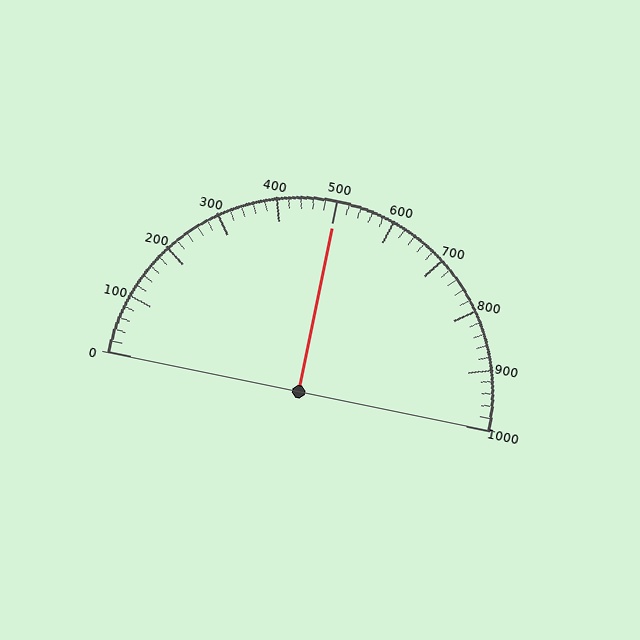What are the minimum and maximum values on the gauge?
The gauge ranges from 0 to 1000.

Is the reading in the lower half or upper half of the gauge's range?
The reading is in the upper half of the range (0 to 1000).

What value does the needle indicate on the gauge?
The needle indicates approximately 500.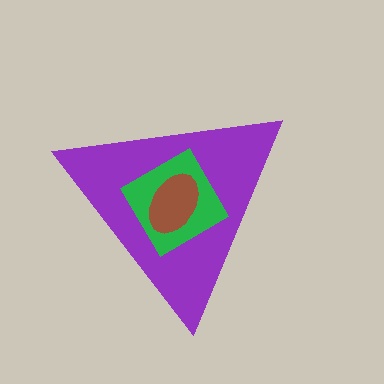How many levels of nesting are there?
3.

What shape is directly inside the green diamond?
The brown ellipse.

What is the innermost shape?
The brown ellipse.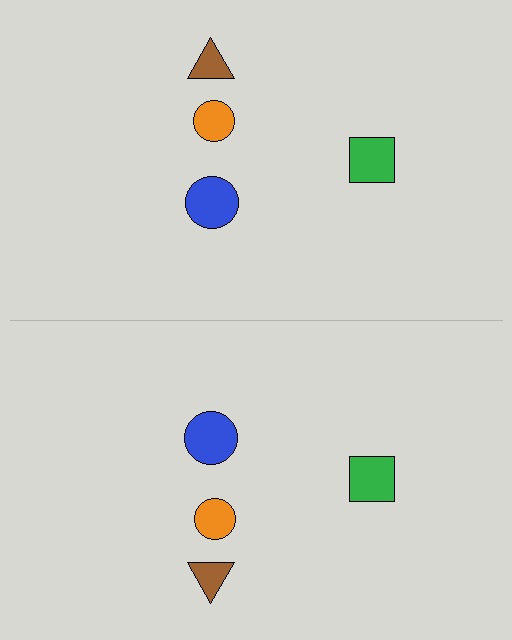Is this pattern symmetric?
Yes, this pattern has bilateral (reflection) symmetry.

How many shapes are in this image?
There are 8 shapes in this image.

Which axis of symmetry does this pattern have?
The pattern has a horizontal axis of symmetry running through the center of the image.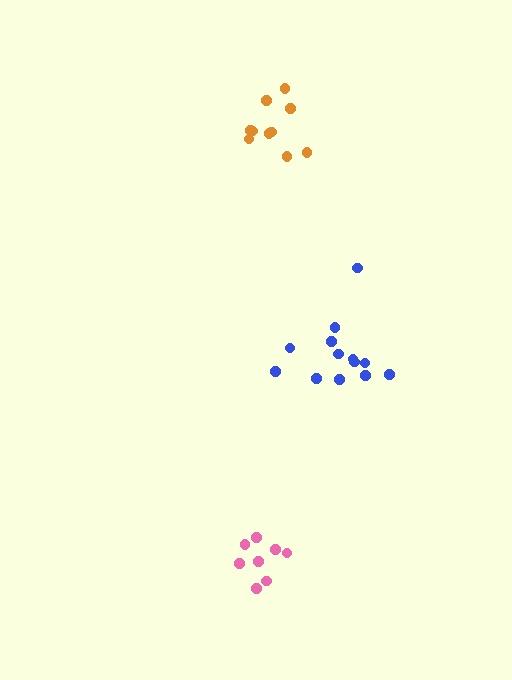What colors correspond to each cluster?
The clusters are colored: blue, orange, pink.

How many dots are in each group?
Group 1: 13 dots, Group 2: 10 dots, Group 3: 8 dots (31 total).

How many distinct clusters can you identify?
There are 3 distinct clusters.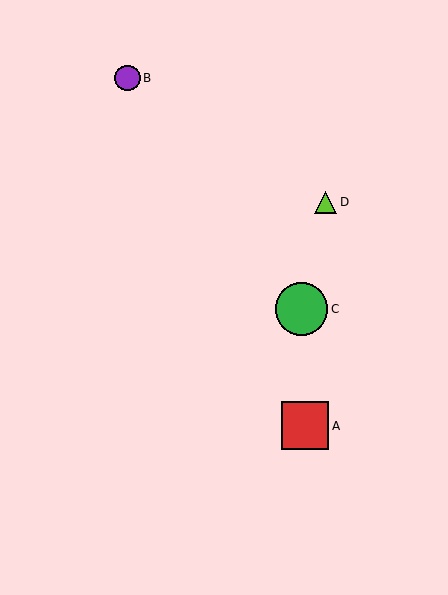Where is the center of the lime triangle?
The center of the lime triangle is at (326, 202).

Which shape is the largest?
The green circle (labeled C) is the largest.